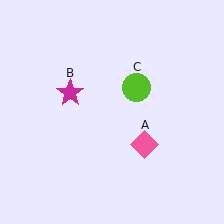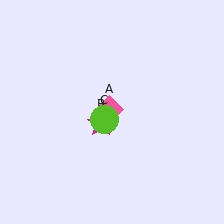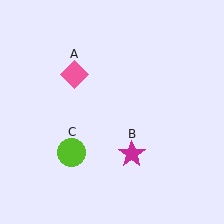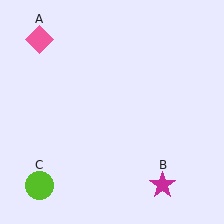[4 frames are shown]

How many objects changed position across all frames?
3 objects changed position: pink diamond (object A), magenta star (object B), lime circle (object C).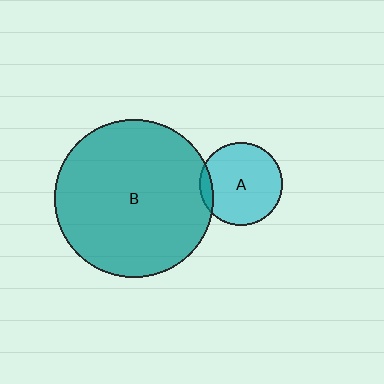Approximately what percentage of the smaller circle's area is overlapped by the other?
Approximately 10%.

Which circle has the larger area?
Circle B (teal).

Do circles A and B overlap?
Yes.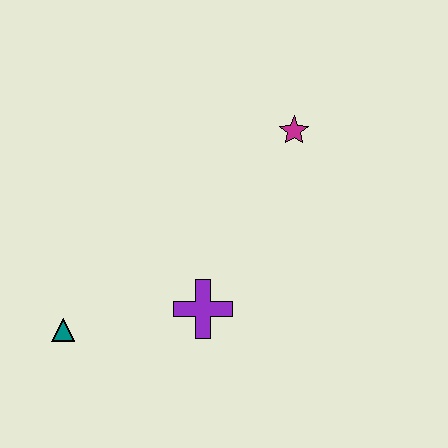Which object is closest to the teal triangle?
The purple cross is closest to the teal triangle.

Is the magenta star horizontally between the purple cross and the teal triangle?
No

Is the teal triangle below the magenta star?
Yes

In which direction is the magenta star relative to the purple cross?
The magenta star is above the purple cross.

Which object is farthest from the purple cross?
The magenta star is farthest from the purple cross.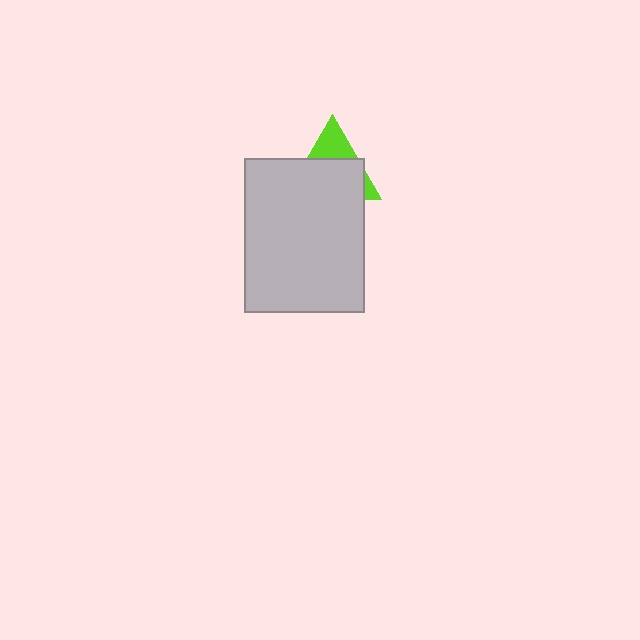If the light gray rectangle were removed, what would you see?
You would see the complete lime triangle.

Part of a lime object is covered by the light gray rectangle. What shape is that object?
It is a triangle.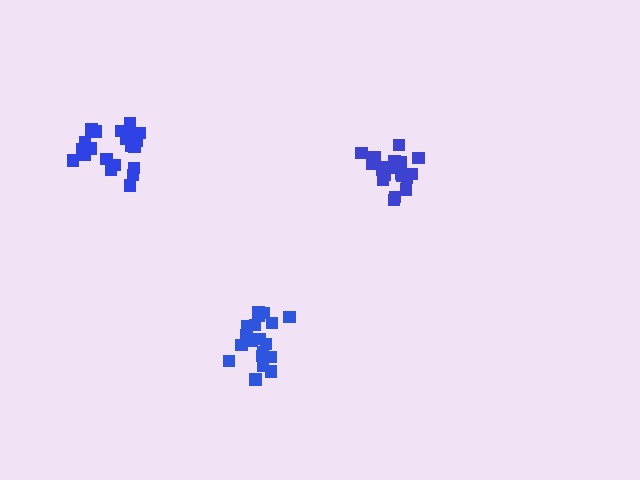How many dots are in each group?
Group 1: 21 dots, Group 2: 19 dots, Group 3: 19 dots (59 total).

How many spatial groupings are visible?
There are 3 spatial groupings.